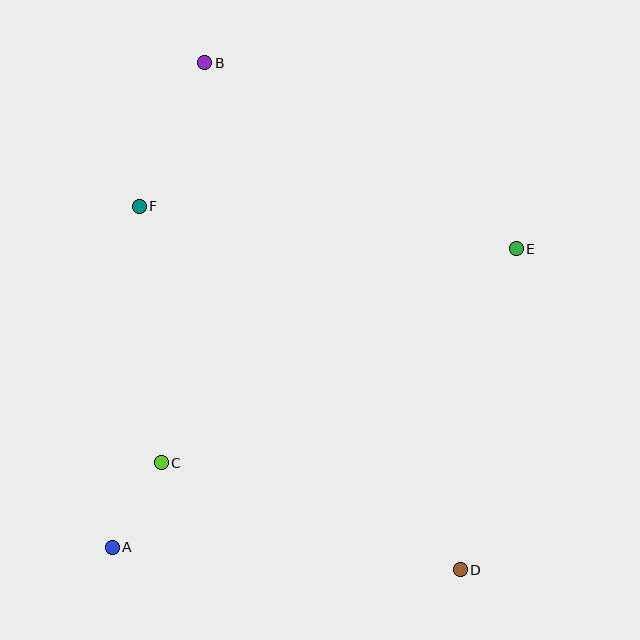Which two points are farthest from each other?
Points B and D are farthest from each other.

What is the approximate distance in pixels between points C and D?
The distance between C and D is approximately 318 pixels.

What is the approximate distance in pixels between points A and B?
The distance between A and B is approximately 493 pixels.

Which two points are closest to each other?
Points A and C are closest to each other.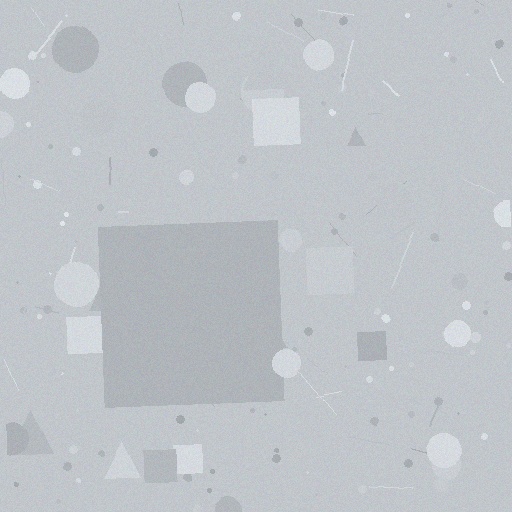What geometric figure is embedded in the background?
A square is embedded in the background.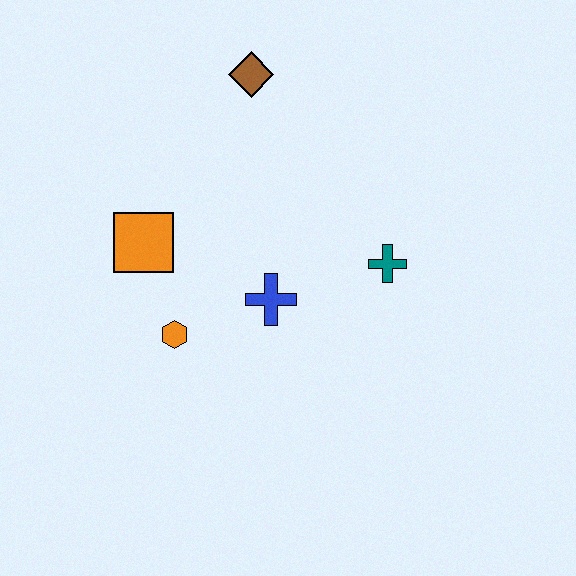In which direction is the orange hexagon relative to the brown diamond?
The orange hexagon is below the brown diamond.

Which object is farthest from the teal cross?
The orange square is farthest from the teal cross.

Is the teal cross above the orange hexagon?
Yes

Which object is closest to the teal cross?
The blue cross is closest to the teal cross.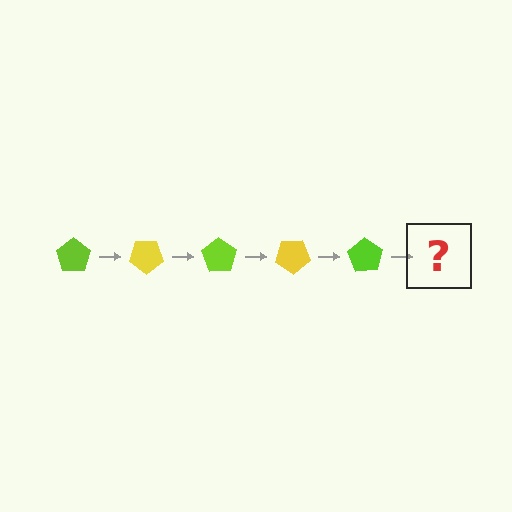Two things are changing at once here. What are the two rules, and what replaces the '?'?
The two rules are that it rotates 35 degrees each step and the color cycles through lime and yellow. The '?' should be a yellow pentagon, rotated 175 degrees from the start.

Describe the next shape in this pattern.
It should be a yellow pentagon, rotated 175 degrees from the start.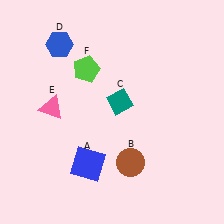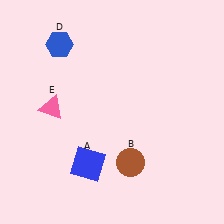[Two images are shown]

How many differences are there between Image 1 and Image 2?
There are 2 differences between the two images.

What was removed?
The lime pentagon (F), the teal diamond (C) were removed in Image 2.